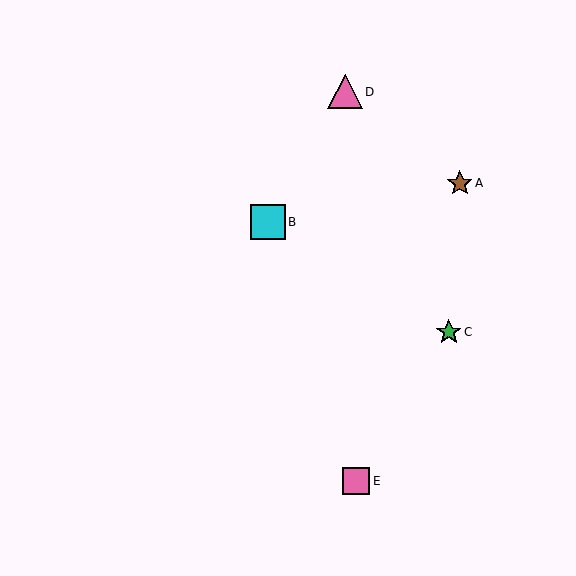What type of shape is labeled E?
Shape E is a pink square.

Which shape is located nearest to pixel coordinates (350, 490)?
The pink square (labeled E) at (356, 481) is nearest to that location.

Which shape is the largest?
The pink triangle (labeled D) is the largest.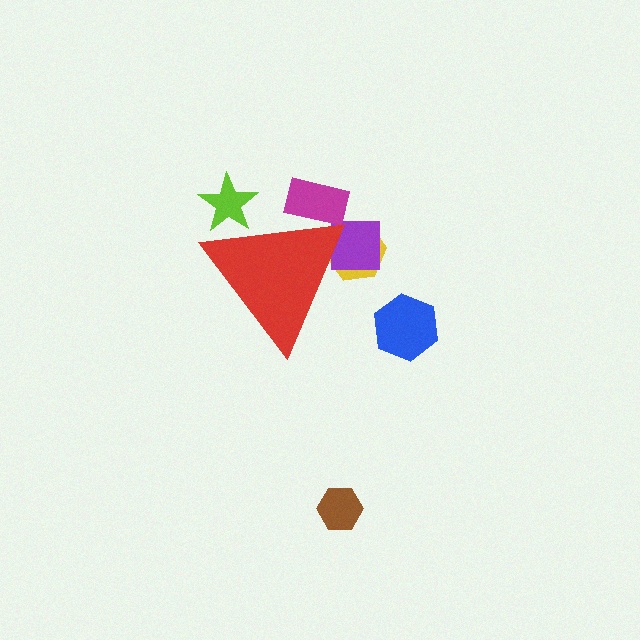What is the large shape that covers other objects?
A red triangle.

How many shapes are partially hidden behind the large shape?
4 shapes are partially hidden.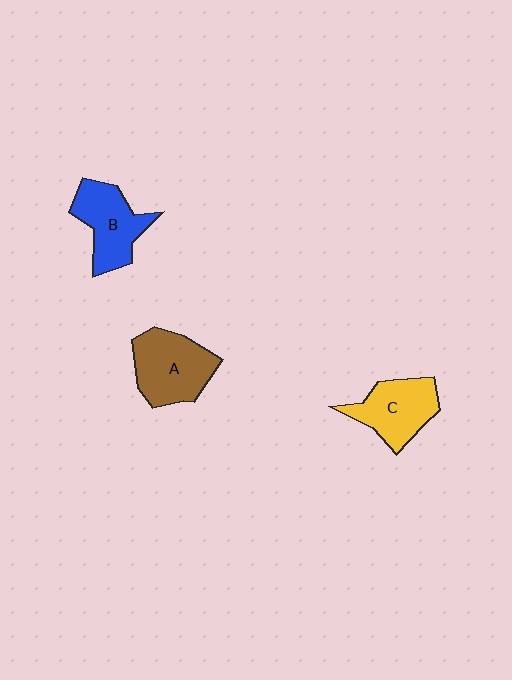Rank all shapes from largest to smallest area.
From largest to smallest: A (brown), B (blue), C (yellow).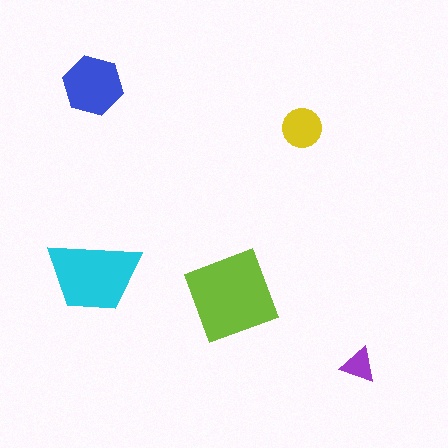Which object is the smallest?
The purple triangle.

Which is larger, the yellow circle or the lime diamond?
The lime diamond.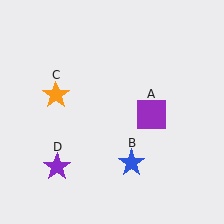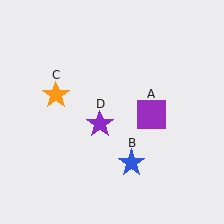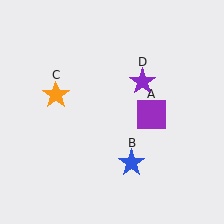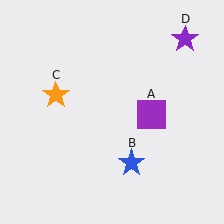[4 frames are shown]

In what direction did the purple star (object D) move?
The purple star (object D) moved up and to the right.